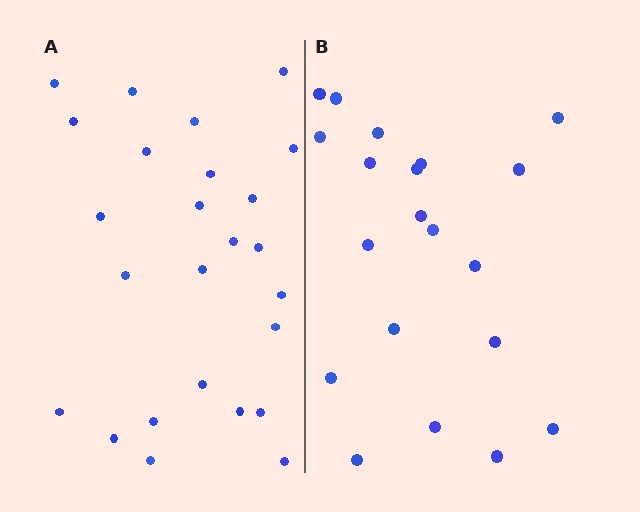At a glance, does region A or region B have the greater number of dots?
Region A (the left region) has more dots.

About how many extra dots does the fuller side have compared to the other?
Region A has about 5 more dots than region B.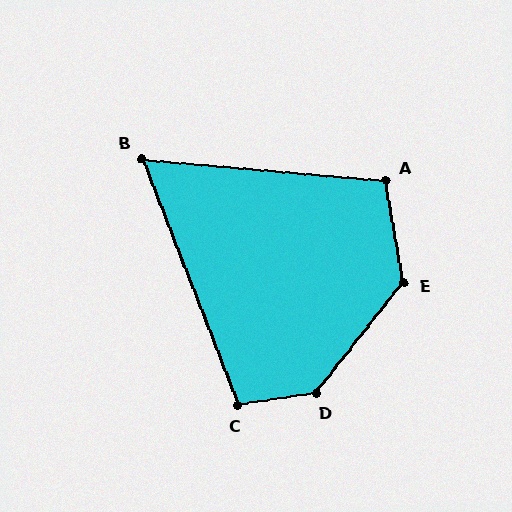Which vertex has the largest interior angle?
D, at approximately 137 degrees.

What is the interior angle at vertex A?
Approximately 105 degrees (obtuse).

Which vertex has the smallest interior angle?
B, at approximately 64 degrees.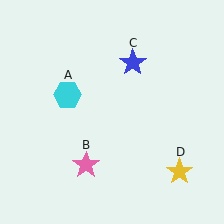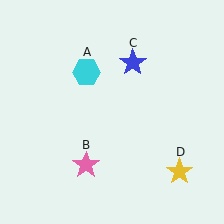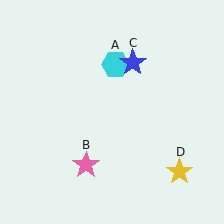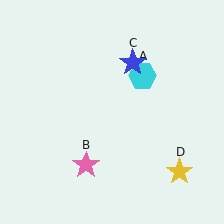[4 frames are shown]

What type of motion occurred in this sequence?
The cyan hexagon (object A) rotated clockwise around the center of the scene.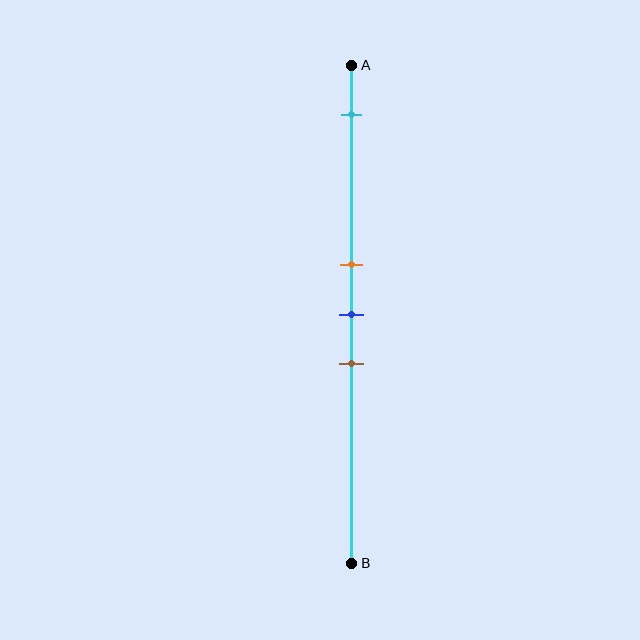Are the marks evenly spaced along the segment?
No, the marks are not evenly spaced.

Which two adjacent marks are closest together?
The orange and blue marks are the closest adjacent pair.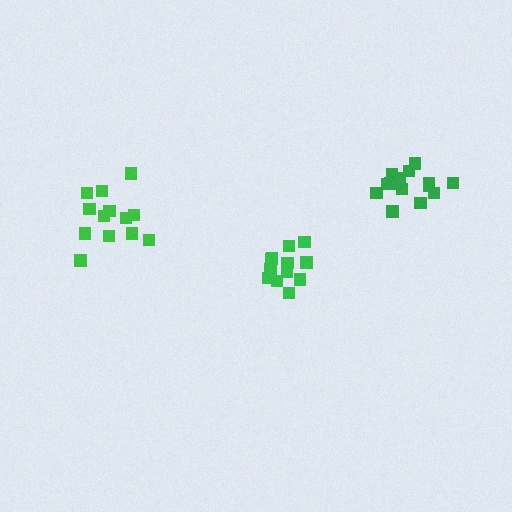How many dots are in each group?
Group 1: 13 dots, Group 2: 16 dots, Group 3: 13 dots (42 total).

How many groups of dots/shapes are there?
There are 3 groups.